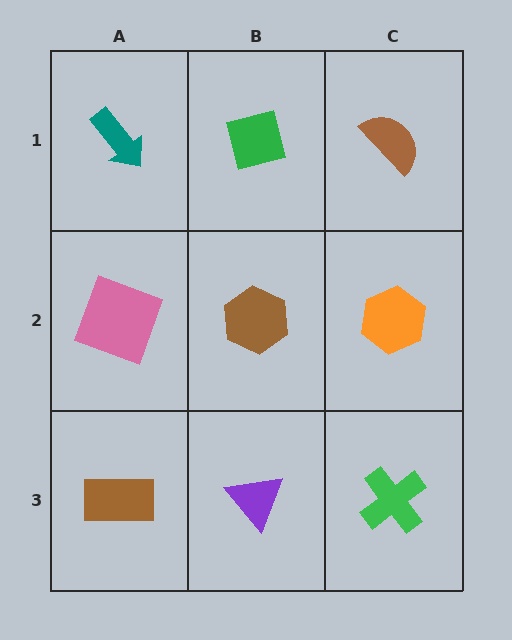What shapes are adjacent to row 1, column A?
A pink square (row 2, column A), a green square (row 1, column B).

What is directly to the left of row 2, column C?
A brown hexagon.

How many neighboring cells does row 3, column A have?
2.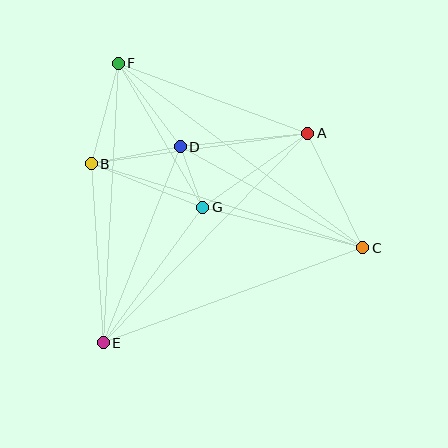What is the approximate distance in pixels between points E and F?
The distance between E and F is approximately 280 pixels.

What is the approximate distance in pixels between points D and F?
The distance between D and F is approximately 104 pixels.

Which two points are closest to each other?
Points D and G are closest to each other.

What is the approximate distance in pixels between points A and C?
The distance between A and C is approximately 127 pixels.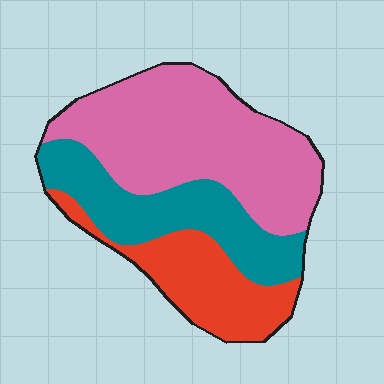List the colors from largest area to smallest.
From largest to smallest: pink, teal, red.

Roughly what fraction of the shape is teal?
Teal covers about 30% of the shape.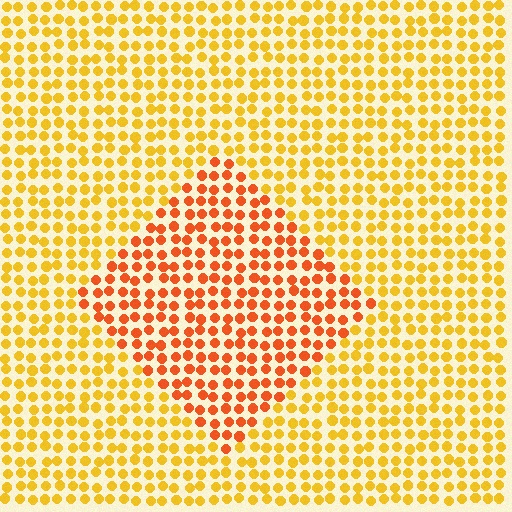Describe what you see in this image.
The image is filled with small yellow elements in a uniform arrangement. A diamond-shaped region is visible where the elements are tinted to a slightly different hue, forming a subtle color boundary.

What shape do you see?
I see a diamond.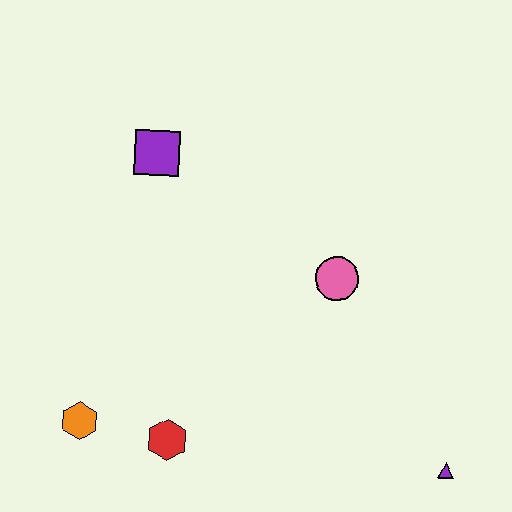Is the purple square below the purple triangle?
No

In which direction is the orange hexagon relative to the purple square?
The orange hexagon is below the purple square.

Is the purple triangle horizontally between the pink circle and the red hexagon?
No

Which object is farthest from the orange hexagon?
The purple triangle is farthest from the orange hexagon.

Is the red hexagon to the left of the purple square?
No